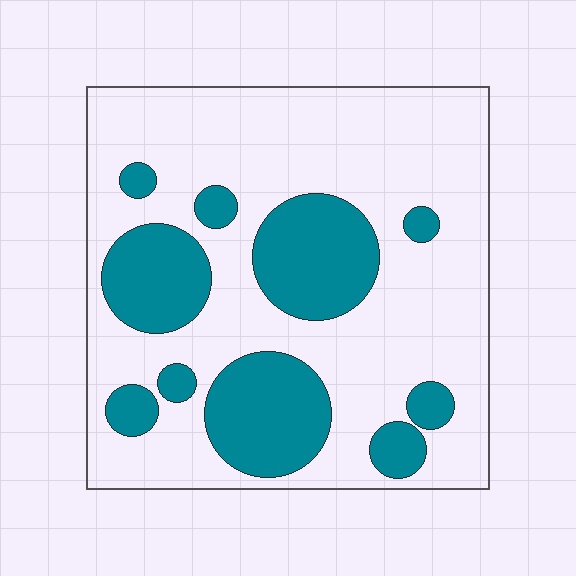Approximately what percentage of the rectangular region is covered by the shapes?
Approximately 30%.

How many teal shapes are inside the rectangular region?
10.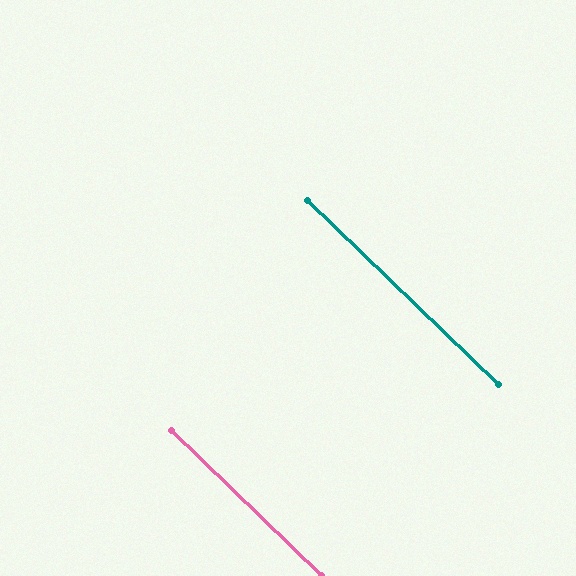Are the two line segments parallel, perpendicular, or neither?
Parallel — their directions differ by only 0.2°.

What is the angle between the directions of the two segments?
Approximately 0 degrees.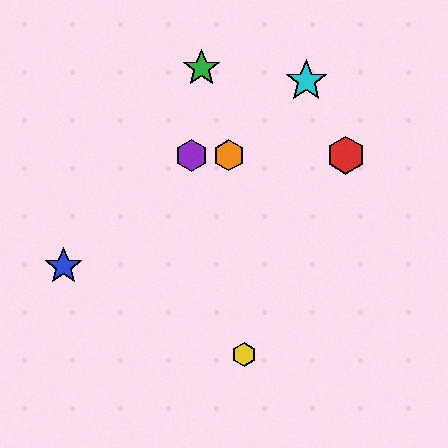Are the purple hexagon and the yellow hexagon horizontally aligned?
No, the purple hexagon is at y≈155 and the yellow hexagon is at y≈354.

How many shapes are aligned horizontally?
3 shapes (the red hexagon, the purple hexagon, the orange hexagon) are aligned horizontally.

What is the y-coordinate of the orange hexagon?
The orange hexagon is at y≈155.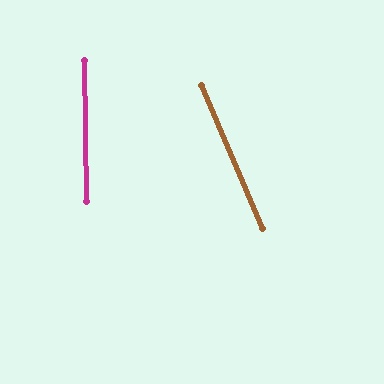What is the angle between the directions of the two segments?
Approximately 22 degrees.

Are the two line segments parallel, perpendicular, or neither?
Neither parallel nor perpendicular — they differ by about 22°.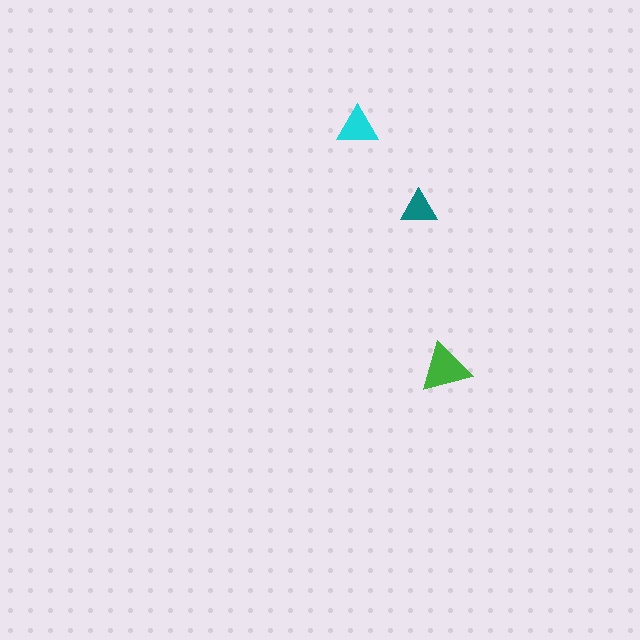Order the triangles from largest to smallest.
the green one, the cyan one, the teal one.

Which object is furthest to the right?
The green triangle is rightmost.